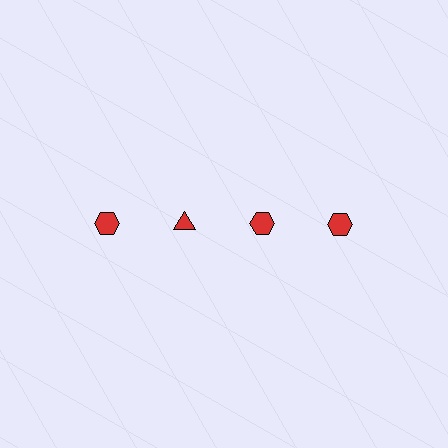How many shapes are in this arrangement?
There are 4 shapes arranged in a grid pattern.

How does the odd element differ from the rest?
It has a different shape: triangle instead of hexagon.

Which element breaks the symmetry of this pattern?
The red triangle in the top row, second from left column breaks the symmetry. All other shapes are red hexagons.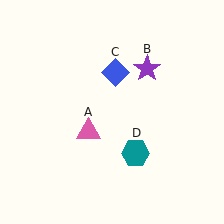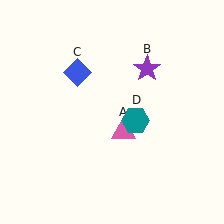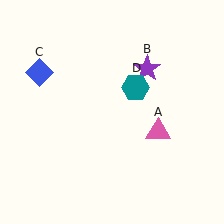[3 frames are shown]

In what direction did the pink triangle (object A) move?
The pink triangle (object A) moved right.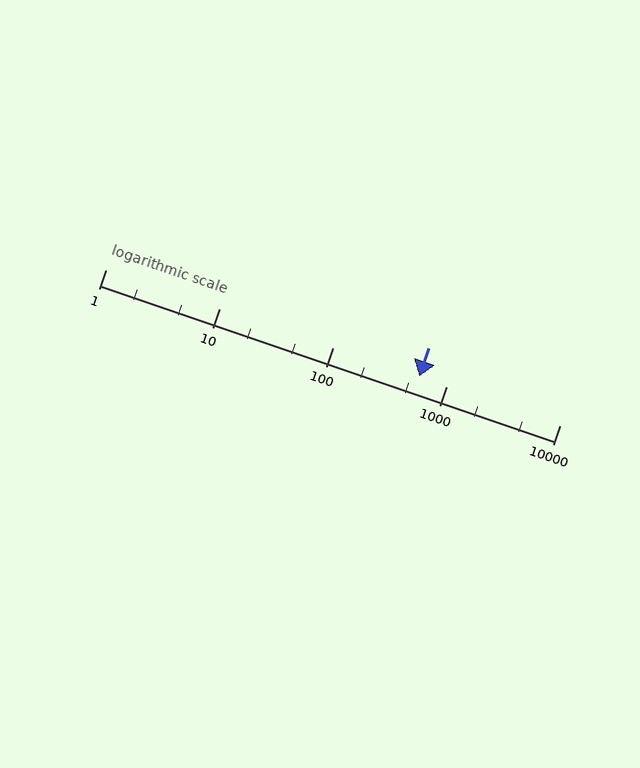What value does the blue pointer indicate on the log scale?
The pointer indicates approximately 580.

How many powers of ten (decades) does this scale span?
The scale spans 4 decades, from 1 to 10000.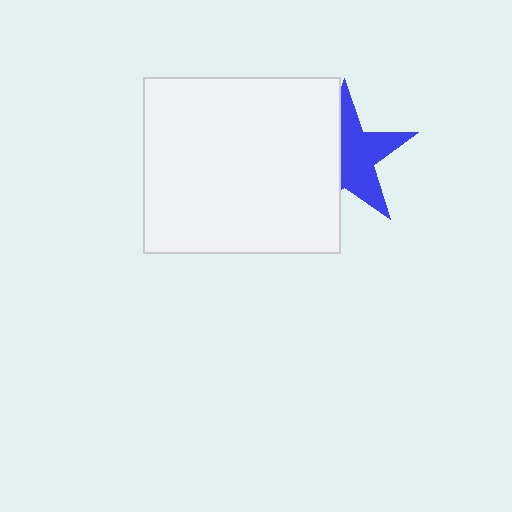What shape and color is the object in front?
The object in front is a white rectangle.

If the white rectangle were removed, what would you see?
You would see the complete blue star.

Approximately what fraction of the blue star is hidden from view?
Roughly 46% of the blue star is hidden behind the white rectangle.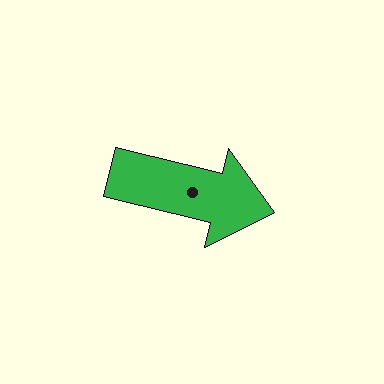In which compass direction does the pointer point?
East.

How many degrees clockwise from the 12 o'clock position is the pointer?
Approximately 104 degrees.